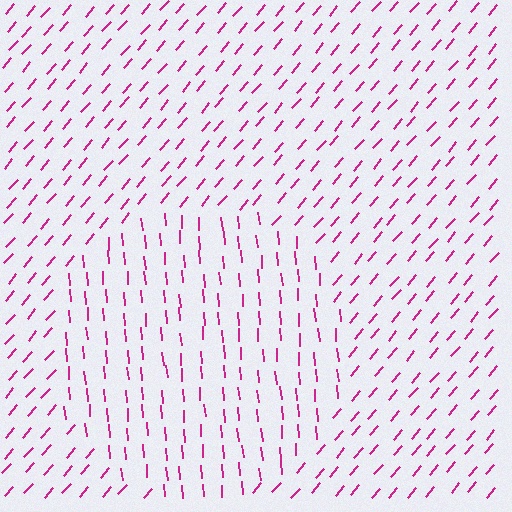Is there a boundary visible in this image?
Yes, there is a texture boundary formed by a change in line orientation.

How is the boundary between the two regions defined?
The boundary is defined purely by a change in line orientation (approximately 45 degrees difference). All lines are the same color and thickness.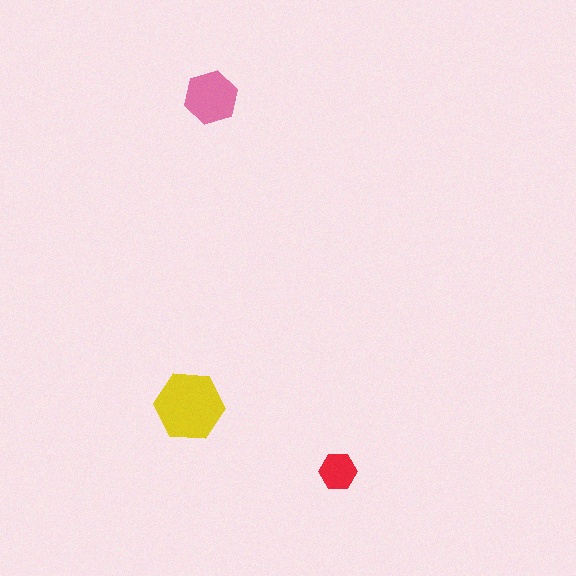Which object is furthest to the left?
The yellow hexagon is leftmost.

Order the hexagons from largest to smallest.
the yellow one, the pink one, the red one.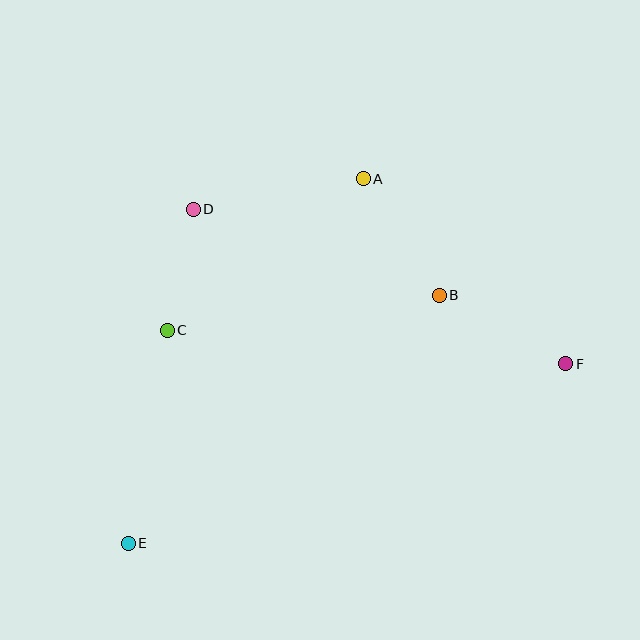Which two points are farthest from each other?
Points E and F are farthest from each other.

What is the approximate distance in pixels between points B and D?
The distance between B and D is approximately 261 pixels.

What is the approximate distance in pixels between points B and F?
The distance between B and F is approximately 144 pixels.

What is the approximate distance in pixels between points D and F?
The distance between D and F is approximately 403 pixels.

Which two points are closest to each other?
Points C and D are closest to each other.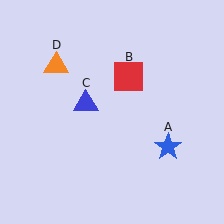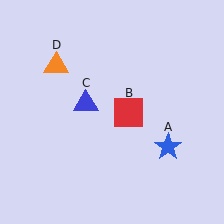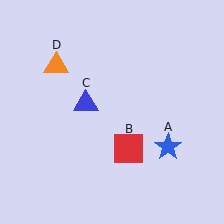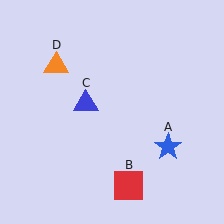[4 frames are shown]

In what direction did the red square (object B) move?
The red square (object B) moved down.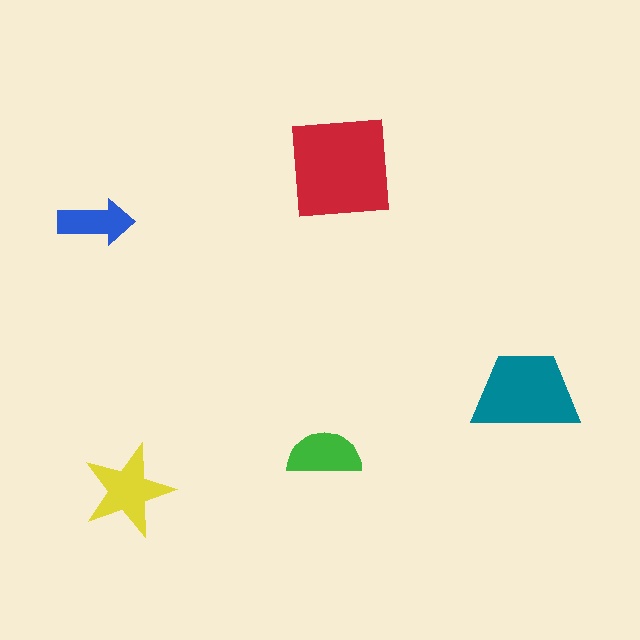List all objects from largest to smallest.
The red square, the teal trapezoid, the yellow star, the green semicircle, the blue arrow.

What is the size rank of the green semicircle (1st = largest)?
4th.